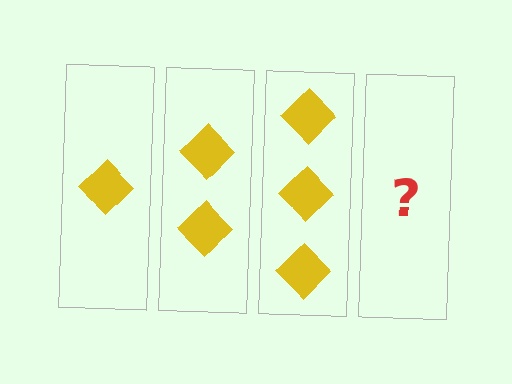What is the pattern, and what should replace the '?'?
The pattern is that each step adds one more diamond. The '?' should be 4 diamonds.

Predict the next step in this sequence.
The next step is 4 diamonds.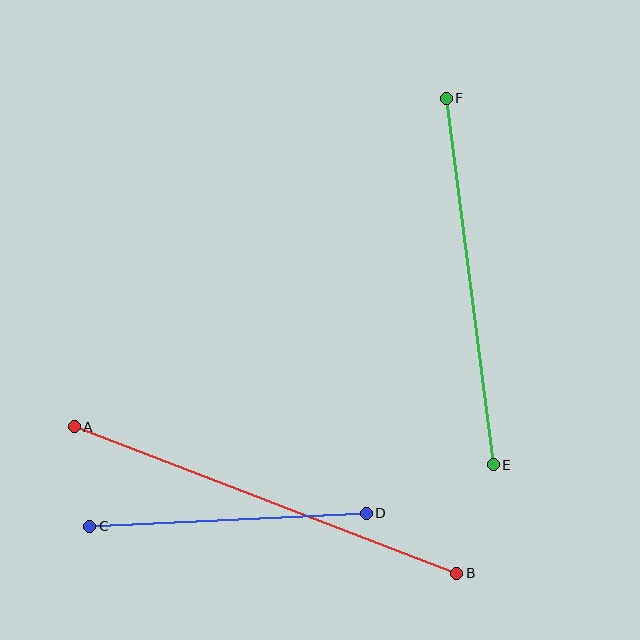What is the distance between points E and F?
The distance is approximately 370 pixels.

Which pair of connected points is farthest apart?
Points A and B are farthest apart.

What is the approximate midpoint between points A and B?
The midpoint is at approximately (265, 500) pixels.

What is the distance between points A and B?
The distance is approximately 409 pixels.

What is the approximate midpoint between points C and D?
The midpoint is at approximately (228, 520) pixels.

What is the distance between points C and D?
The distance is approximately 277 pixels.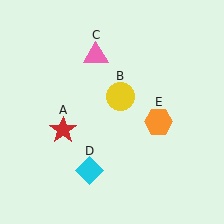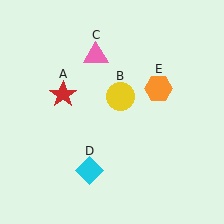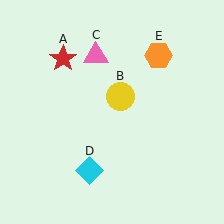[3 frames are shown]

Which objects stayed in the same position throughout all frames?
Yellow circle (object B) and pink triangle (object C) and cyan diamond (object D) remained stationary.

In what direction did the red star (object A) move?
The red star (object A) moved up.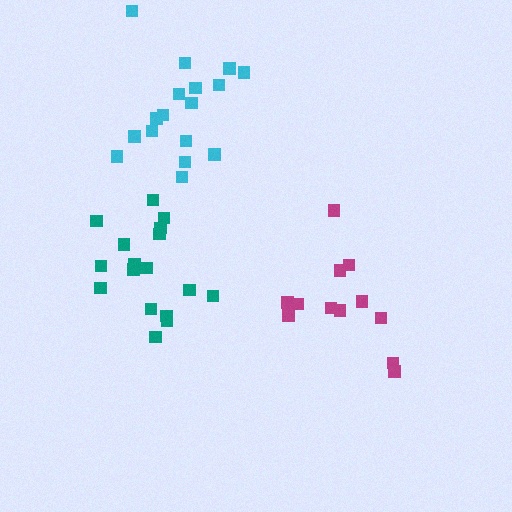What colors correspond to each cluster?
The clusters are colored: teal, magenta, cyan.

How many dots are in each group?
Group 1: 17 dots, Group 2: 12 dots, Group 3: 17 dots (46 total).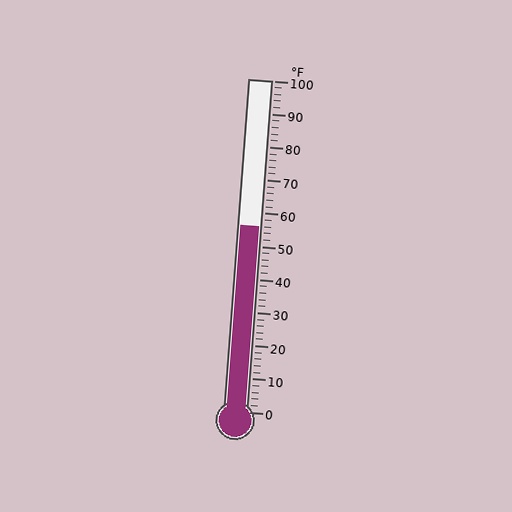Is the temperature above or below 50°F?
The temperature is above 50°F.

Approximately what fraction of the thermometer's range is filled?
The thermometer is filled to approximately 55% of its range.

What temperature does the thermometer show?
The thermometer shows approximately 56°F.